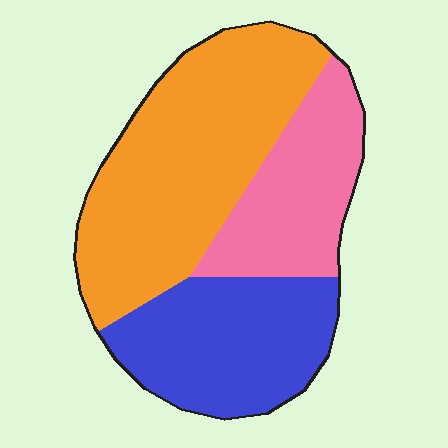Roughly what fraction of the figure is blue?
Blue covers roughly 30% of the figure.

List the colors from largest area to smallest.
From largest to smallest: orange, blue, pink.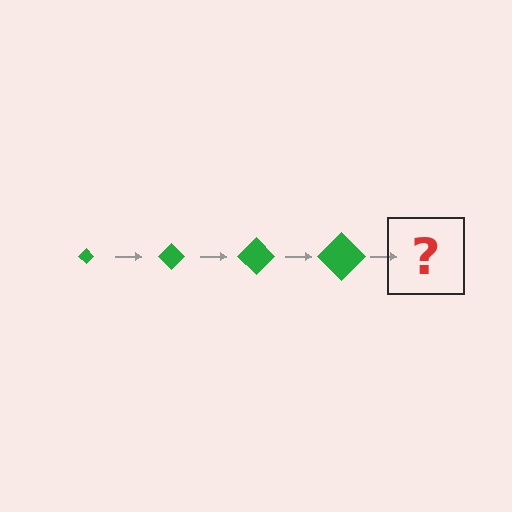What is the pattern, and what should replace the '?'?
The pattern is that the diamond gets progressively larger each step. The '?' should be a green diamond, larger than the previous one.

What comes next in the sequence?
The next element should be a green diamond, larger than the previous one.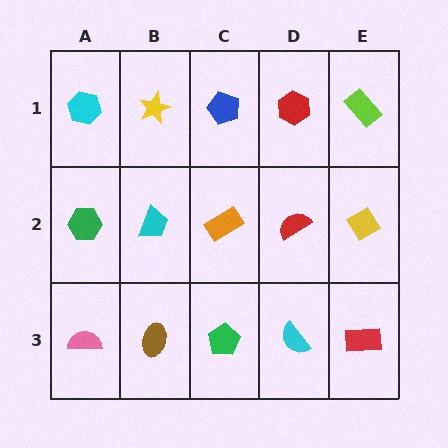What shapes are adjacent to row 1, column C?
An orange rectangle (row 2, column C), a yellow star (row 1, column B), a red hexagon (row 1, column D).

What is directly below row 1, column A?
A green hexagon.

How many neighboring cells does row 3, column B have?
3.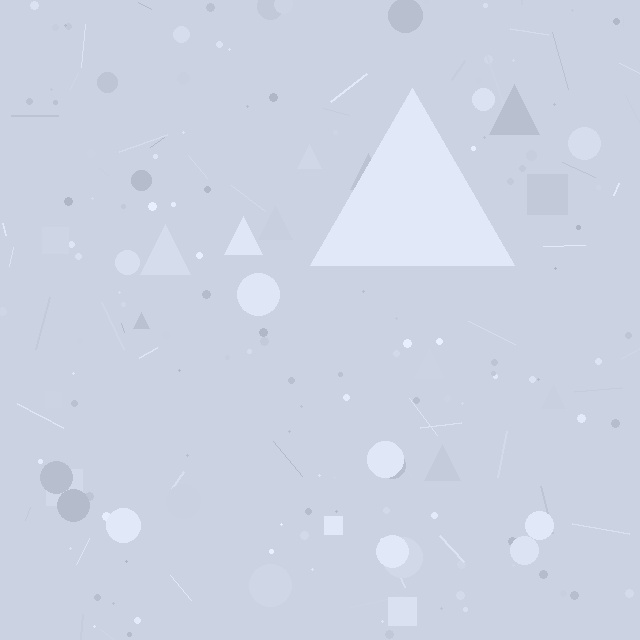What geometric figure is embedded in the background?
A triangle is embedded in the background.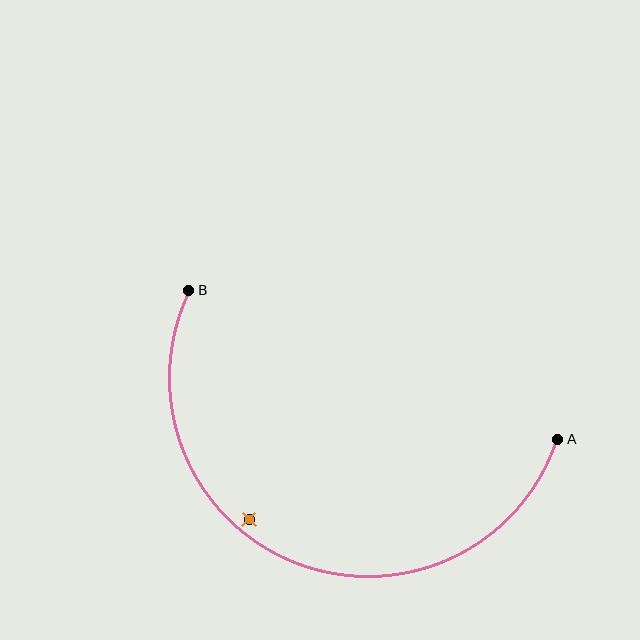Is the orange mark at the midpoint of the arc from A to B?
No — the orange mark does not lie on the arc at all. It sits slightly inside the curve.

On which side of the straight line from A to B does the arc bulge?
The arc bulges below the straight line connecting A and B.